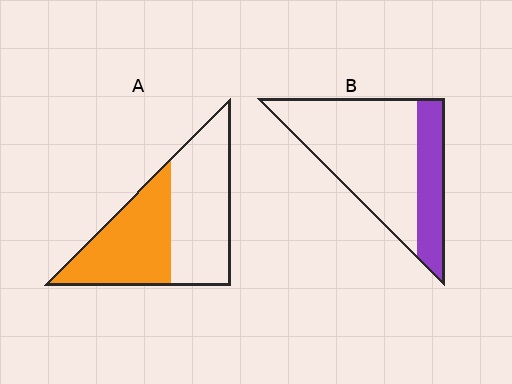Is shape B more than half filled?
No.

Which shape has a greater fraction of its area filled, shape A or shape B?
Shape A.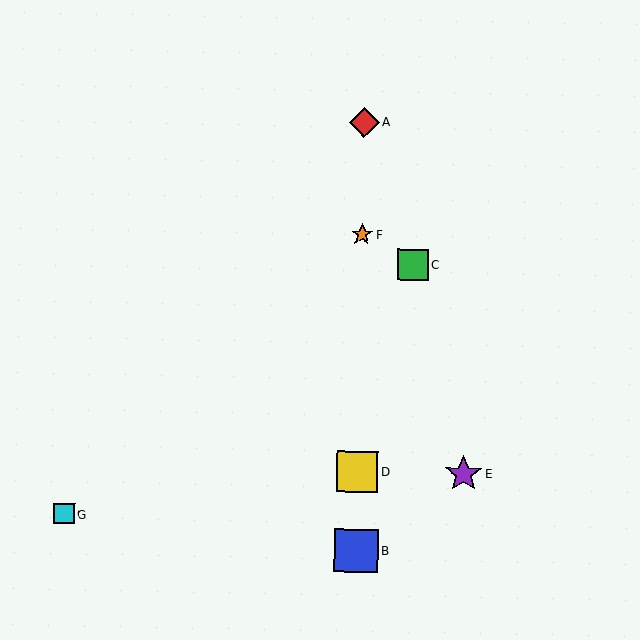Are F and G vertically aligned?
No, F is at x≈362 and G is at x≈64.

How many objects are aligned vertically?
4 objects (A, B, D, F) are aligned vertically.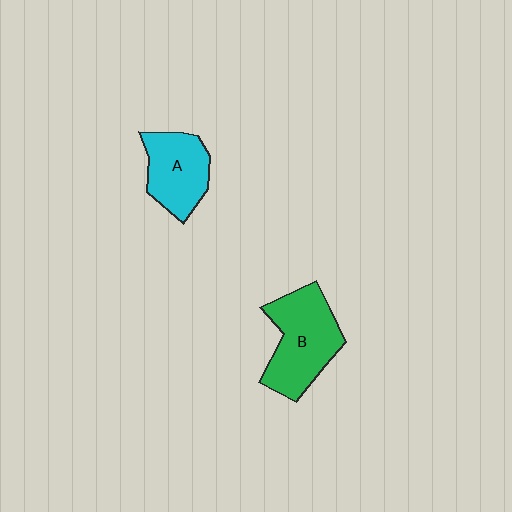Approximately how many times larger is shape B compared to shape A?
Approximately 1.3 times.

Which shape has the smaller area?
Shape A (cyan).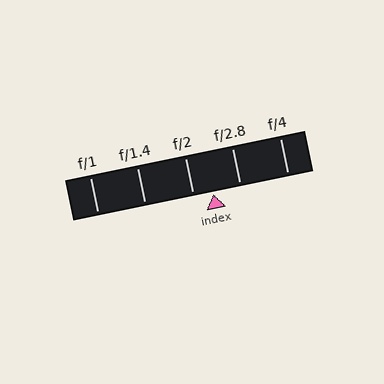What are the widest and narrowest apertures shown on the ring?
The widest aperture shown is f/1 and the narrowest is f/4.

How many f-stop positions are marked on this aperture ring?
There are 5 f-stop positions marked.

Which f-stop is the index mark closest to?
The index mark is closest to f/2.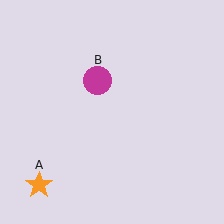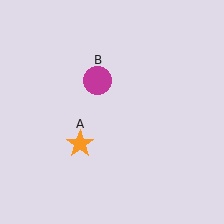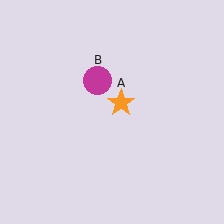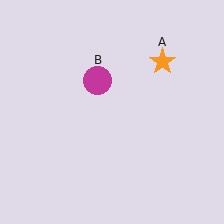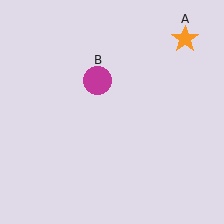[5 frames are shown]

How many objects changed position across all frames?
1 object changed position: orange star (object A).